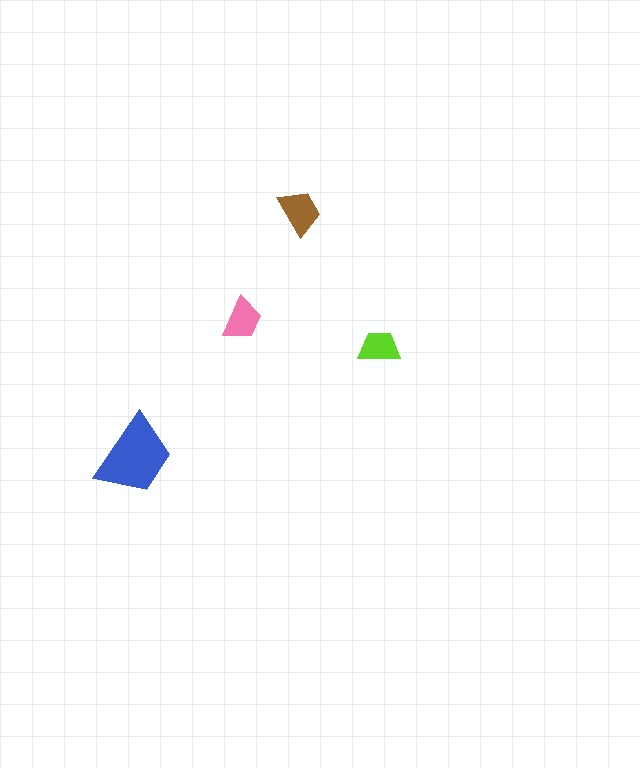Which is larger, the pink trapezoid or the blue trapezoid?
The blue one.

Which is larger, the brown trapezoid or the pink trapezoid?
The brown one.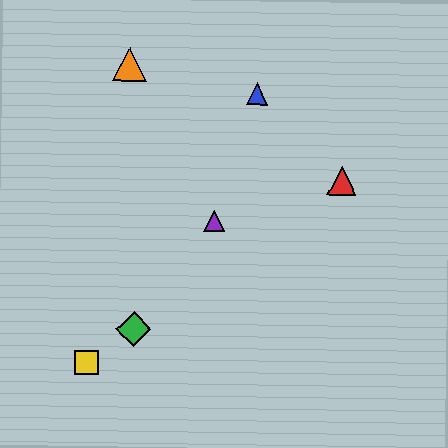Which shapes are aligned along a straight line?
The red triangle, the green diamond, the yellow square are aligned along a straight line.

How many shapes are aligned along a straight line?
3 shapes (the red triangle, the green diamond, the yellow square) are aligned along a straight line.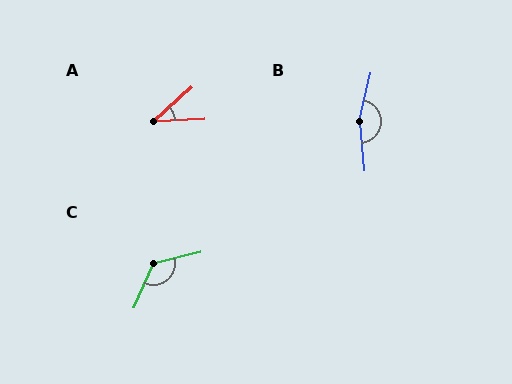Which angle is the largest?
B, at approximately 161 degrees.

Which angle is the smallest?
A, at approximately 39 degrees.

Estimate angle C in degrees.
Approximately 128 degrees.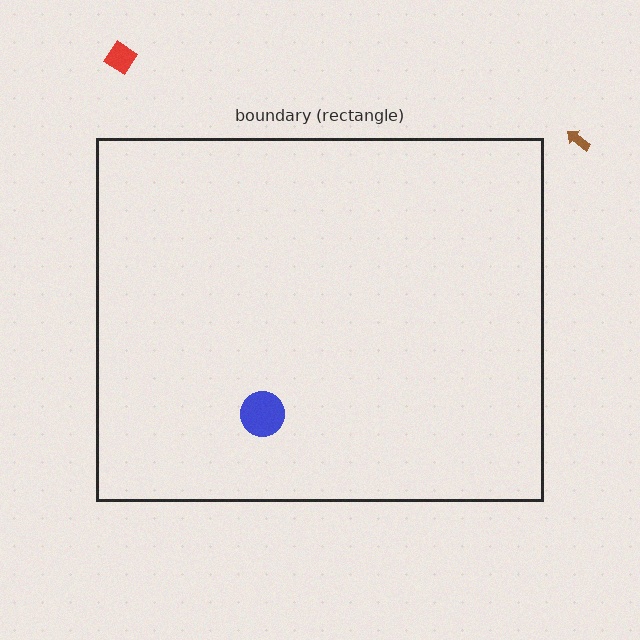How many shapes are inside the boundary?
1 inside, 2 outside.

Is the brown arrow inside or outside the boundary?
Outside.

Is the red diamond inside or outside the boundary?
Outside.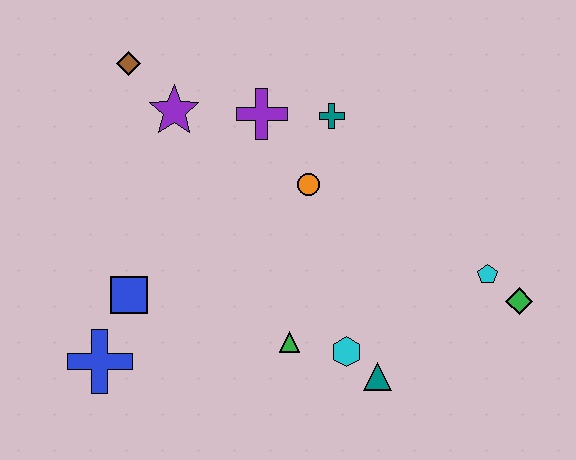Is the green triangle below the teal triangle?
No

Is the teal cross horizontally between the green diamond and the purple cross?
Yes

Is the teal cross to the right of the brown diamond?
Yes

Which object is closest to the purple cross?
The teal cross is closest to the purple cross.